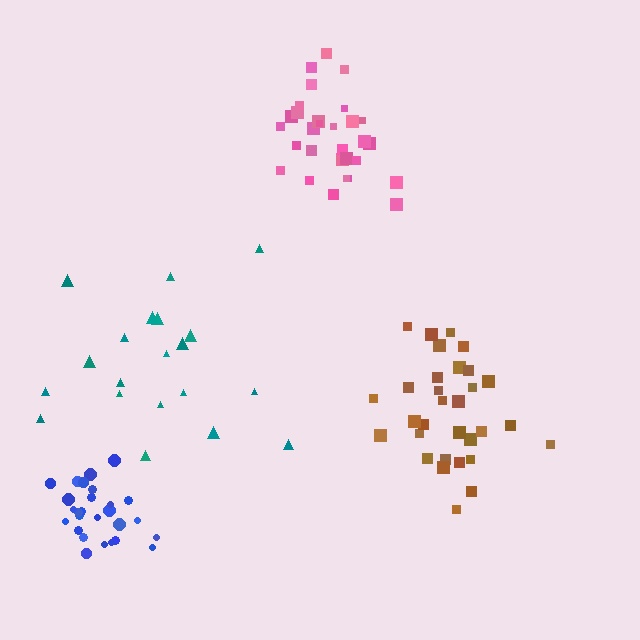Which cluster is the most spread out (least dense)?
Teal.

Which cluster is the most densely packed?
Blue.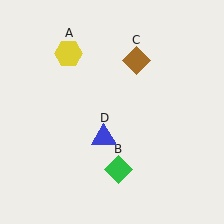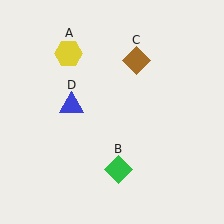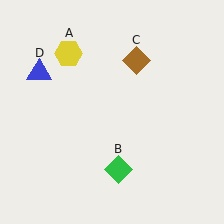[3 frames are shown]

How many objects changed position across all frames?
1 object changed position: blue triangle (object D).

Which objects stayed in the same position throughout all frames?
Yellow hexagon (object A) and green diamond (object B) and brown diamond (object C) remained stationary.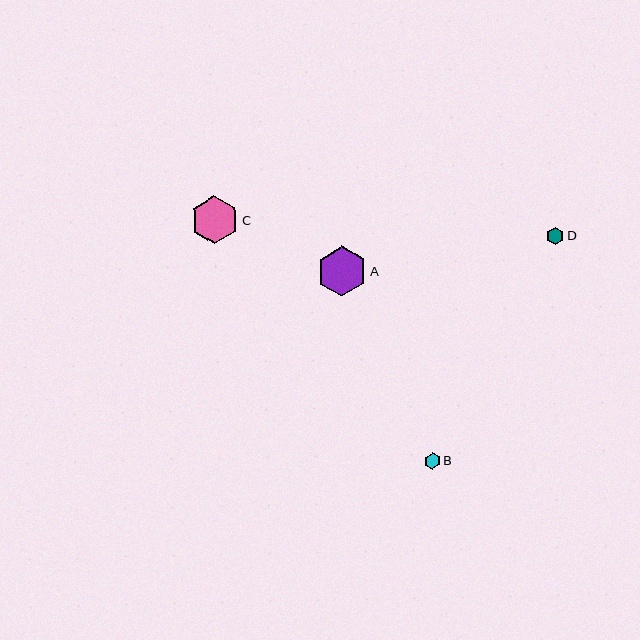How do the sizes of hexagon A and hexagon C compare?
Hexagon A and hexagon C are approximately the same size.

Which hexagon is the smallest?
Hexagon B is the smallest with a size of approximately 16 pixels.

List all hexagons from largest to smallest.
From largest to smallest: A, C, D, B.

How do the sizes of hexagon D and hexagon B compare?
Hexagon D and hexagon B are approximately the same size.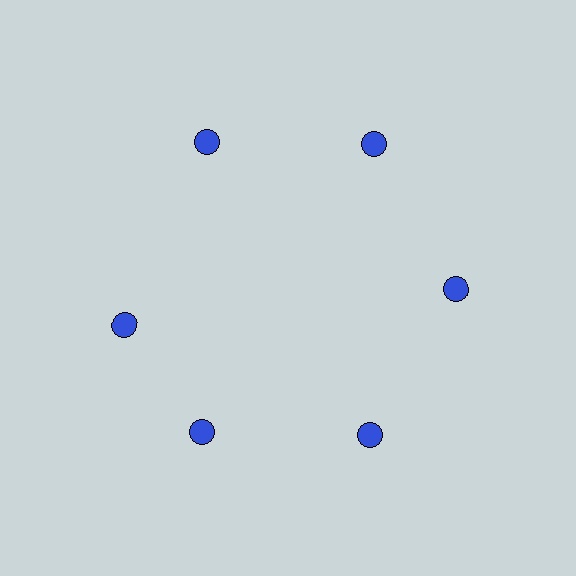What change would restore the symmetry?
The symmetry would be restored by rotating it back into even spacing with its neighbors so that all 6 circles sit at equal angles and equal distance from the center.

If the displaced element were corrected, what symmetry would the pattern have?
It would have 6-fold rotational symmetry — the pattern would map onto itself every 60 degrees.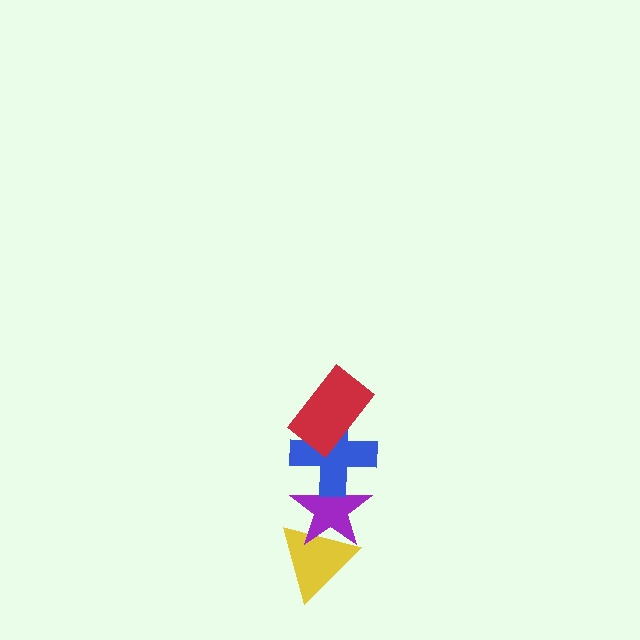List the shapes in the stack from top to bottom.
From top to bottom: the red rectangle, the blue cross, the purple star, the yellow triangle.